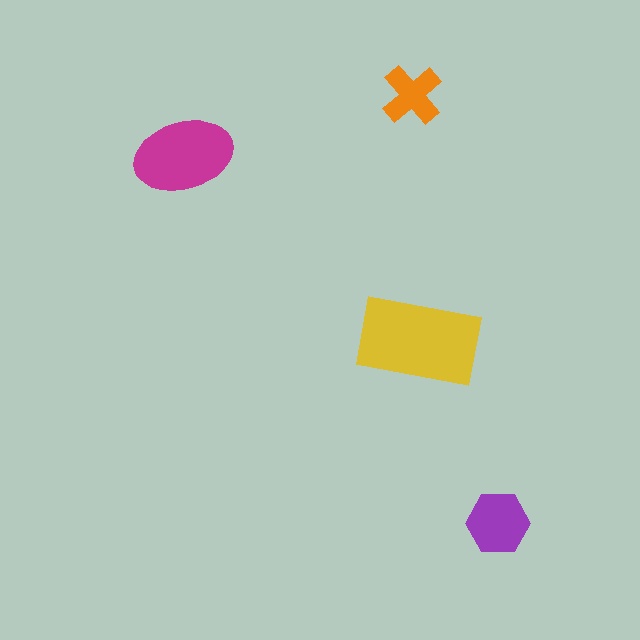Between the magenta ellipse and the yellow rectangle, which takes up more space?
The yellow rectangle.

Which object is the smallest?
The orange cross.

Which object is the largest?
The yellow rectangle.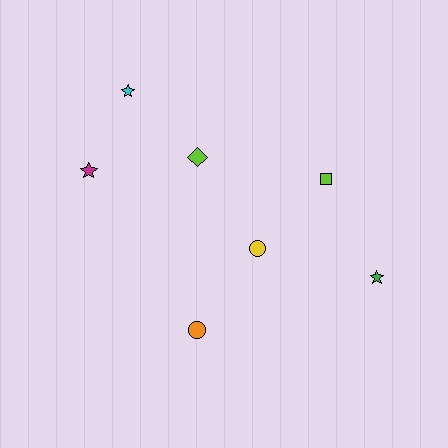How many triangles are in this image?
There are no triangles.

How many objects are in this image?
There are 7 objects.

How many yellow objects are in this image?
There is 1 yellow object.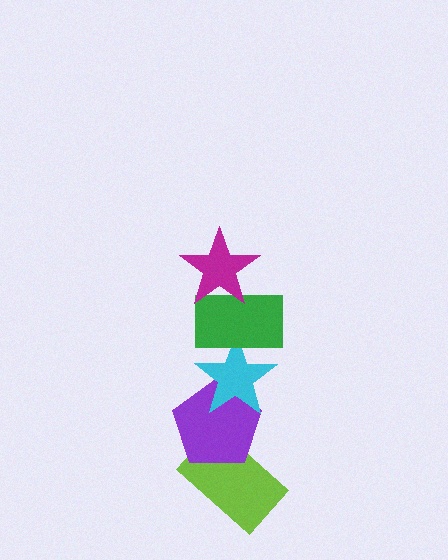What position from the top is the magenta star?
The magenta star is 1st from the top.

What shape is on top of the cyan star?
The green rectangle is on top of the cyan star.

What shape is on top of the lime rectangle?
The purple pentagon is on top of the lime rectangle.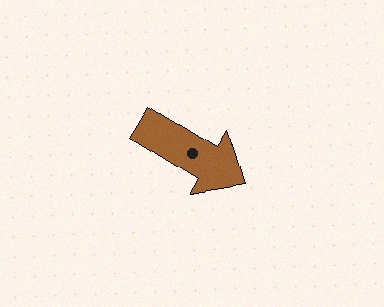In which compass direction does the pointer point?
Southeast.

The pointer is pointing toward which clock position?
Roughly 4 o'clock.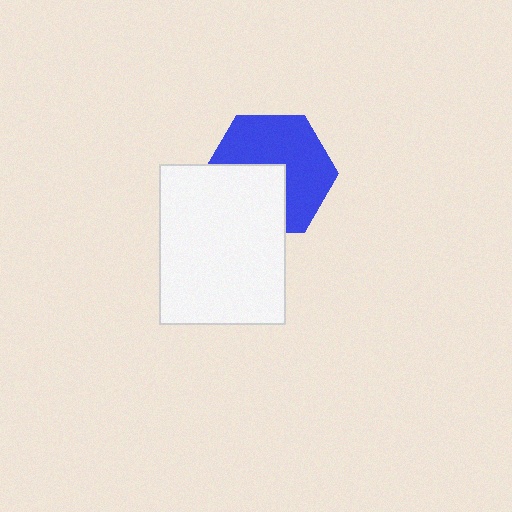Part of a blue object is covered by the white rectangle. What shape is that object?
It is a hexagon.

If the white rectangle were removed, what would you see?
You would see the complete blue hexagon.